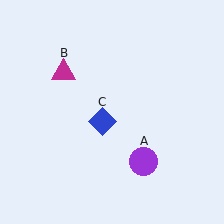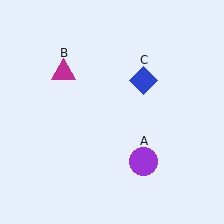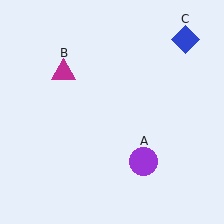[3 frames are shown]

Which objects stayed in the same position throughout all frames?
Purple circle (object A) and magenta triangle (object B) remained stationary.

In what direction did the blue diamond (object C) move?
The blue diamond (object C) moved up and to the right.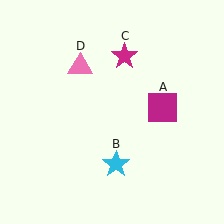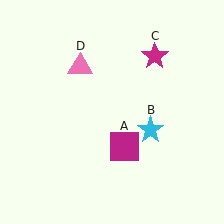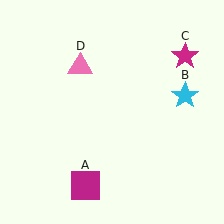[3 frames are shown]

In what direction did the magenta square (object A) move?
The magenta square (object A) moved down and to the left.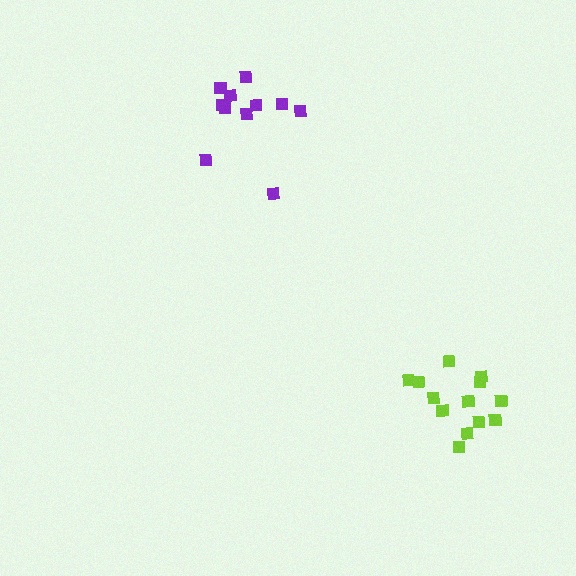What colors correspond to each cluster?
The clusters are colored: lime, purple.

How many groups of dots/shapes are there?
There are 2 groups.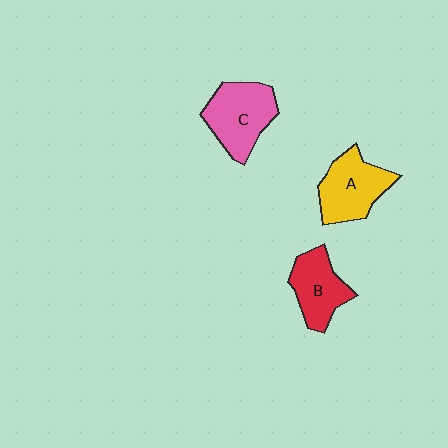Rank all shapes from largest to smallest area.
From largest to smallest: C (pink), A (yellow), B (red).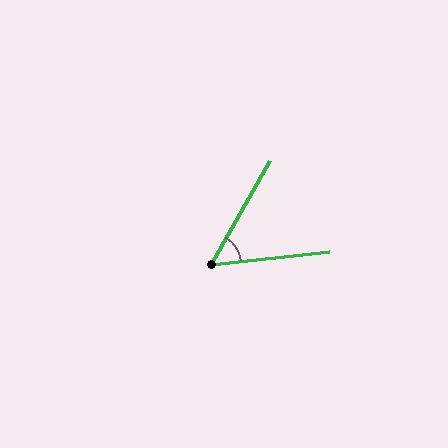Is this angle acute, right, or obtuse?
It is acute.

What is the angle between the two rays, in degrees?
Approximately 54 degrees.